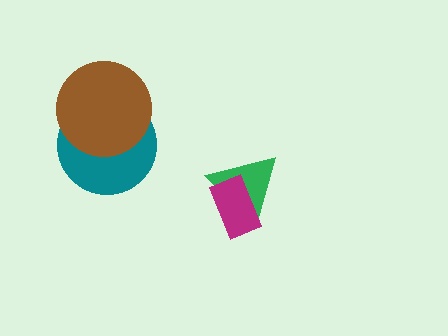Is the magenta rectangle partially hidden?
No, no other shape covers it.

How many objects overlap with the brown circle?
1 object overlaps with the brown circle.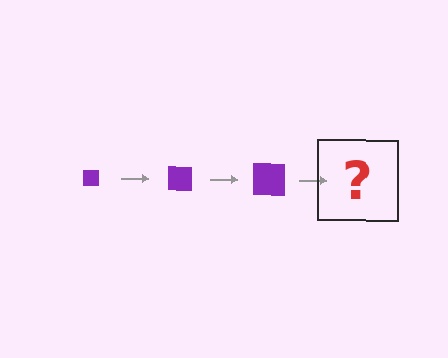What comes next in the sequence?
The next element should be a purple square, larger than the previous one.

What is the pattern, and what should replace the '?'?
The pattern is that the square gets progressively larger each step. The '?' should be a purple square, larger than the previous one.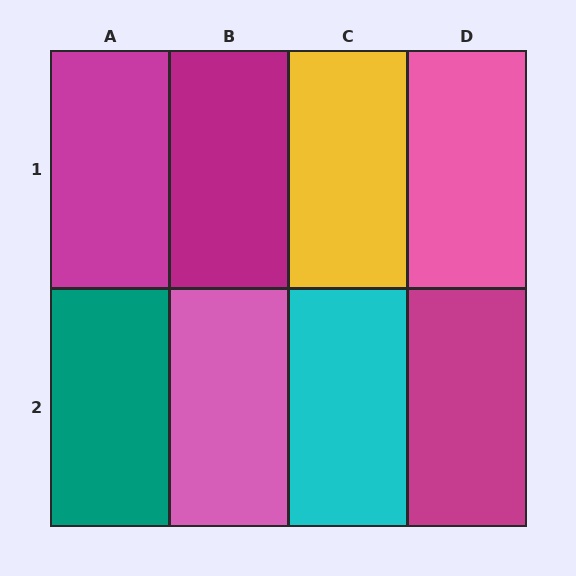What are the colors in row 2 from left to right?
Teal, pink, cyan, magenta.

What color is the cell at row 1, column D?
Pink.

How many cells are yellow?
1 cell is yellow.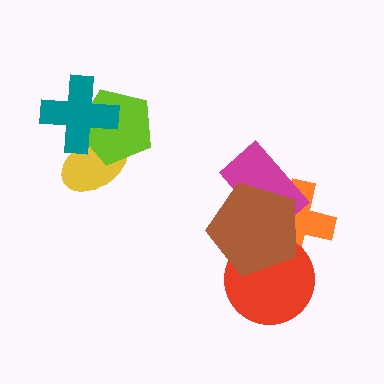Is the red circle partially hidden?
Yes, it is partially covered by another shape.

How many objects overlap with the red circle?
2 objects overlap with the red circle.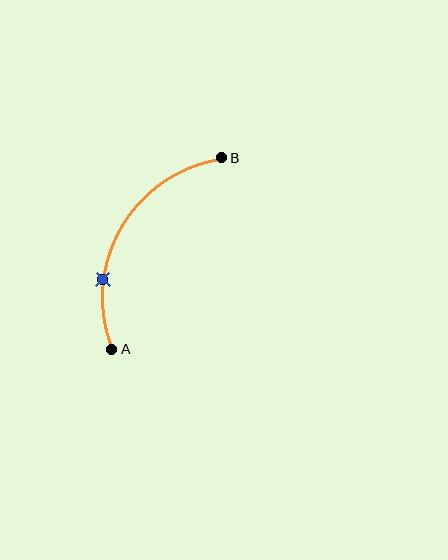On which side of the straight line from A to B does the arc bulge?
The arc bulges to the left of the straight line connecting A and B.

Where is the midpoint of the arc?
The arc midpoint is the point on the curve farthest from the straight line joining A and B. It sits to the left of that line.